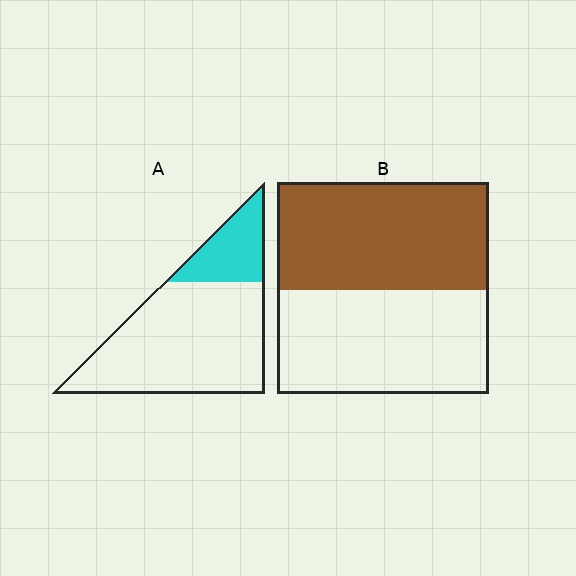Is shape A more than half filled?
No.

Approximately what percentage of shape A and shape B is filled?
A is approximately 20% and B is approximately 50%.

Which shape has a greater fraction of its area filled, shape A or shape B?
Shape B.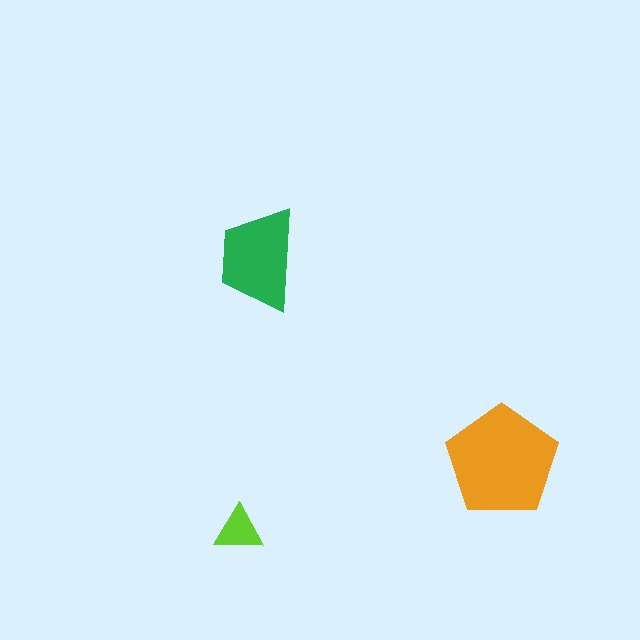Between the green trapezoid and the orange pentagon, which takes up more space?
The orange pentagon.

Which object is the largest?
The orange pentagon.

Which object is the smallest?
The lime triangle.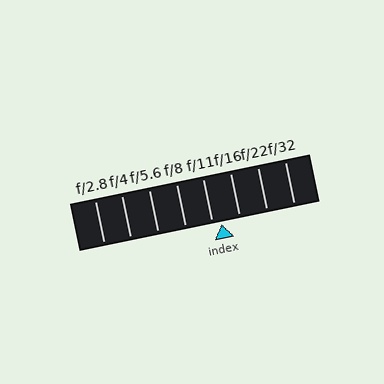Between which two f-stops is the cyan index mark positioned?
The index mark is between f/11 and f/16.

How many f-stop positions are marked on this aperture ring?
There are 8 f-stop positions marked.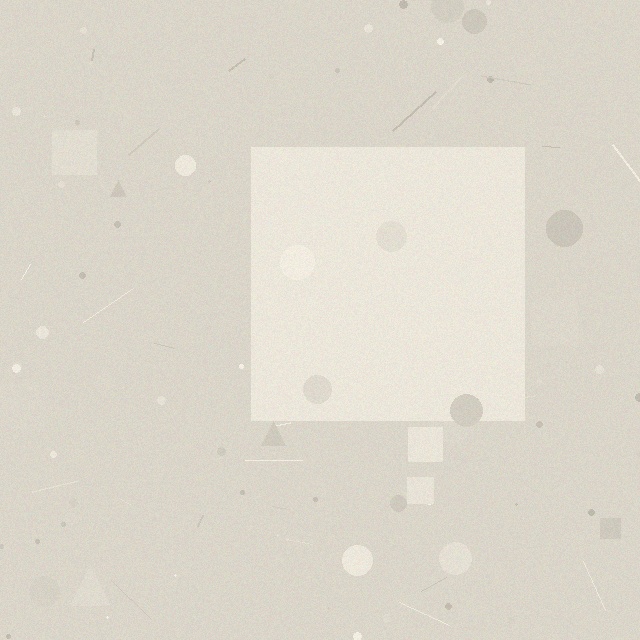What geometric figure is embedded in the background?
A square is embedded in the background.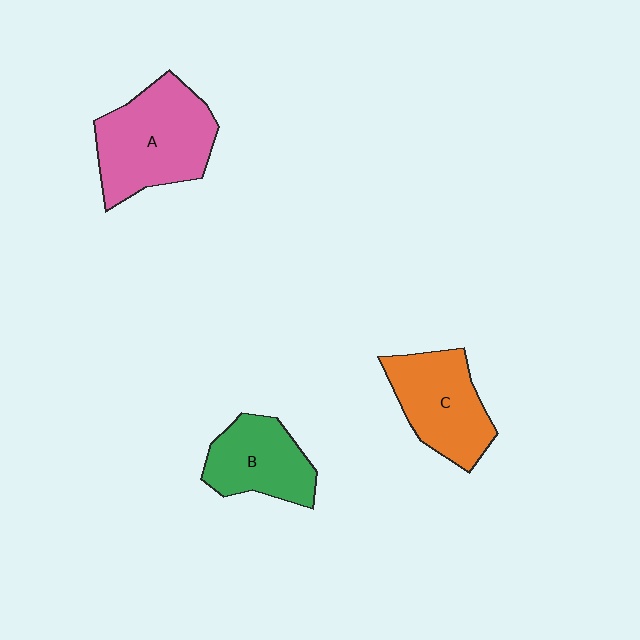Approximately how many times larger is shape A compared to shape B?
Approximately 1.5 times.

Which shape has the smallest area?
Shape B (green).